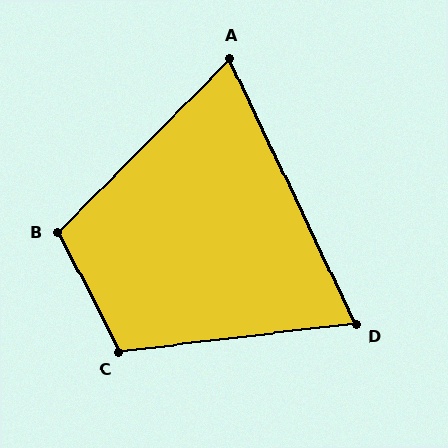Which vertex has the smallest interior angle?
A, at approximately 70 degrees.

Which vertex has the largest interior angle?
C, at approximately 110 degrees.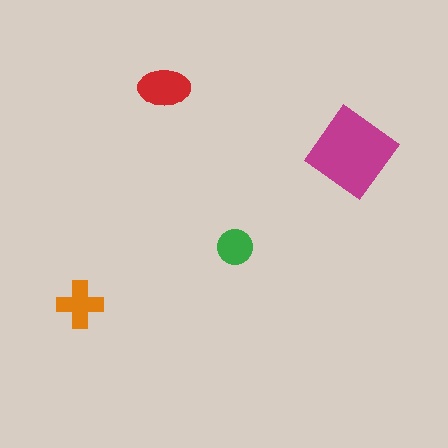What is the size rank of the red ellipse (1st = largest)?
2nd.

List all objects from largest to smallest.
The magenta diamond, the red ellipse, the orange cross, the green circle.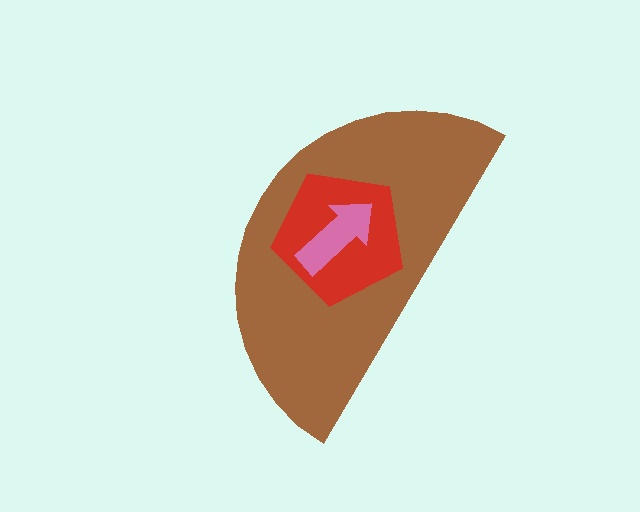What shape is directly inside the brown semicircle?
The red pentagon.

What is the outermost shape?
The brown semicircle.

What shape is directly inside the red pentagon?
The pink arrow.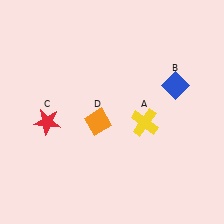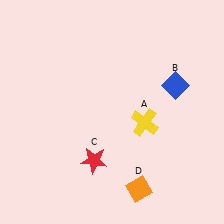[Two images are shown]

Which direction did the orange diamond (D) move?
The orange diamond (D) moved down.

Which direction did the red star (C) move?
The red star (C) moved right.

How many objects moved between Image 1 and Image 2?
2 objects moved between the two images.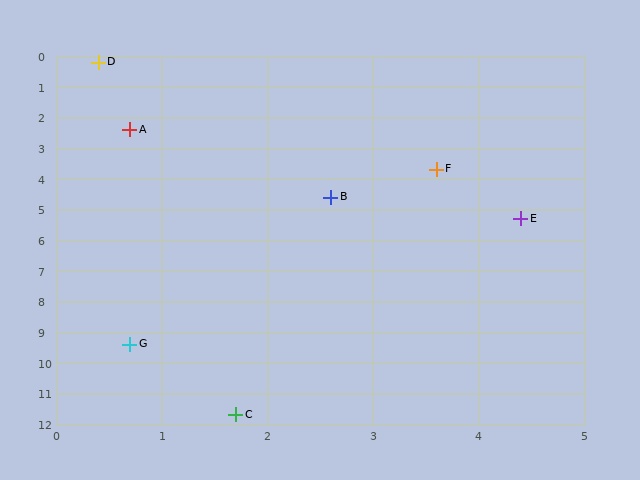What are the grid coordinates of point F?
Point F is at approximately (3.6, 3.7).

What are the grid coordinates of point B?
Point B is at approximately (2.6, 4.6).